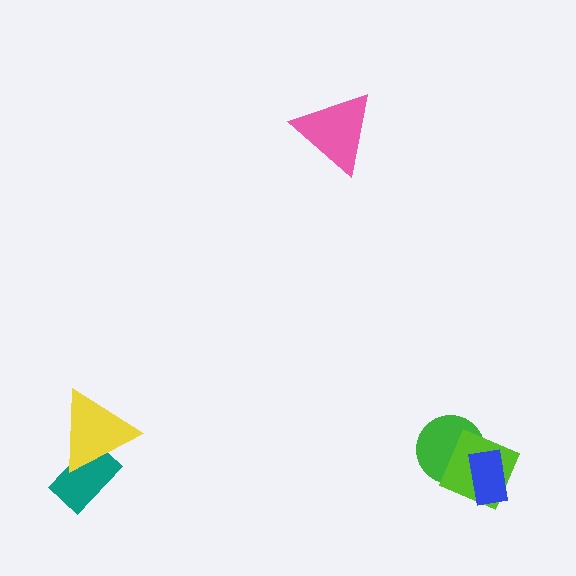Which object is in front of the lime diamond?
The blue rectangle is in front of the lime diamond.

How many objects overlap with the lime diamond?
2 objects overlap with the lime diamond.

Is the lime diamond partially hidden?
Yes, it is partially covered by another shape.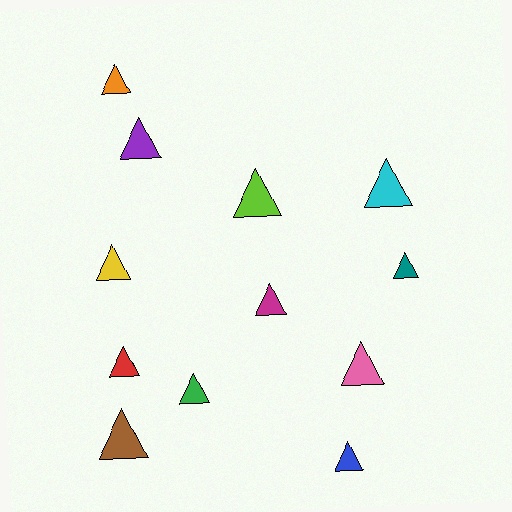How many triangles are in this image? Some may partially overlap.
There are 12 triangles.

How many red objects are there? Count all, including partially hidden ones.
There is 1 red object.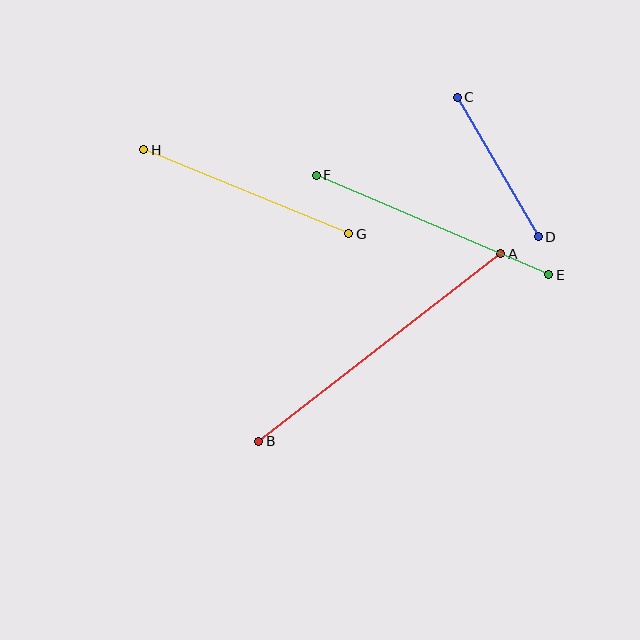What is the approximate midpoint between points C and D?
The midpoint is at approximately (498, 167) pixels.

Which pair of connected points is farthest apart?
Points A and B are farthest apart.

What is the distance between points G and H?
The distance is approximately 222 pixels.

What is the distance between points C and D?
The distance is approximately 161 pixels.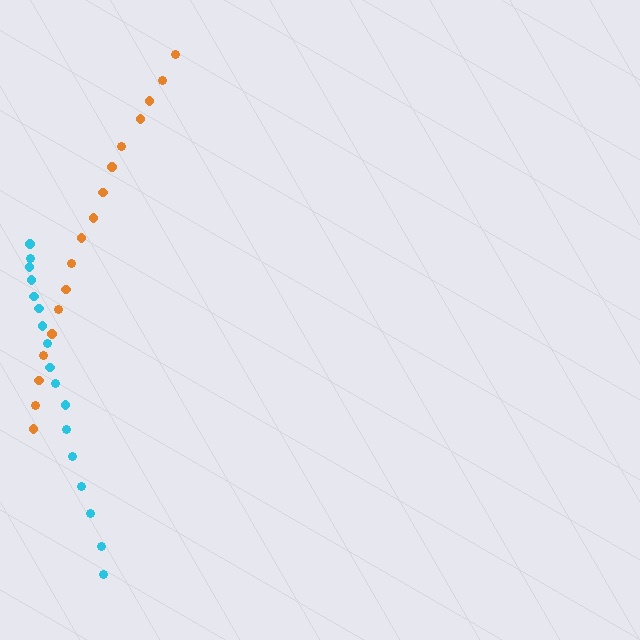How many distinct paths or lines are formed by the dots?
There are 2 distinct paths.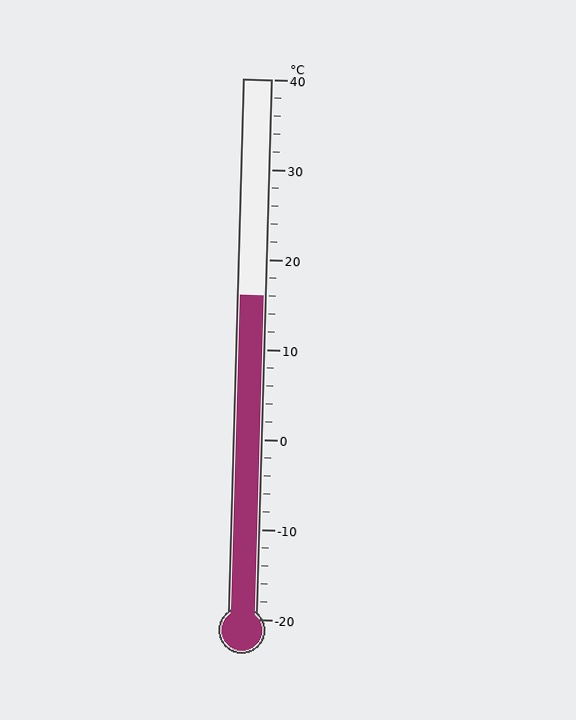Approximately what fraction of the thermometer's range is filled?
The thermometer is filled to approximately 60% of its range.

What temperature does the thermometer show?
The thermometer shows approximately 16°C.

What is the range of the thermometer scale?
The thermometer scale ranges from -20°C to 40°C.